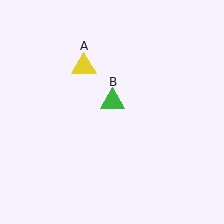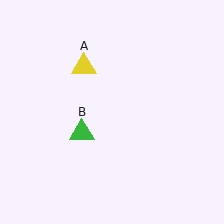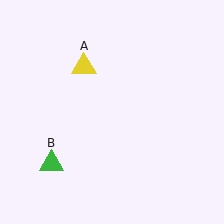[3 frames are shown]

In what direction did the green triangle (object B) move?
The green triangle (object B) moved down and to the left.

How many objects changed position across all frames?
1 object changed position: green triangle (object B).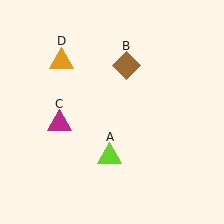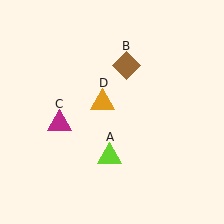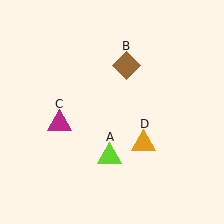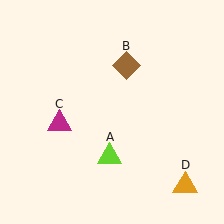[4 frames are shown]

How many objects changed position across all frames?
1 object changed position: orange triangle (object D).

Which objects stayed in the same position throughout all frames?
Lime triangle (object A) and brown diamond (object B) and magenta triangle (object C) remained stationary.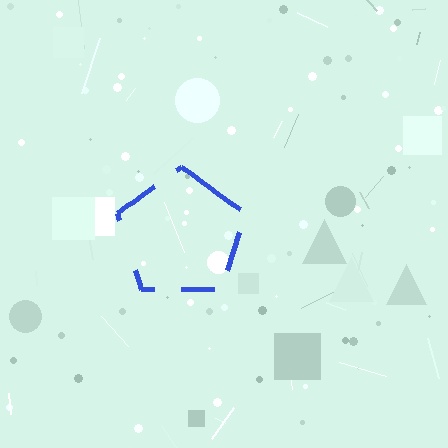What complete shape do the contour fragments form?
The contour fragments form a pentagon.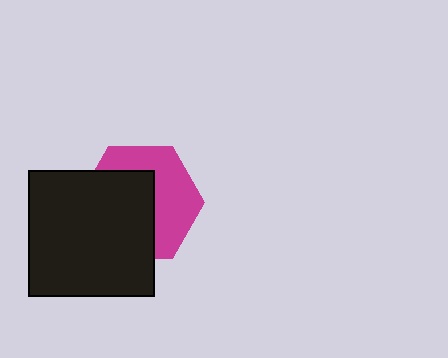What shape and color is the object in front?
The object in front is a black square.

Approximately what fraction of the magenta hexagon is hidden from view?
Roughly 54% of the magenta hexagon is hidden behind the black square.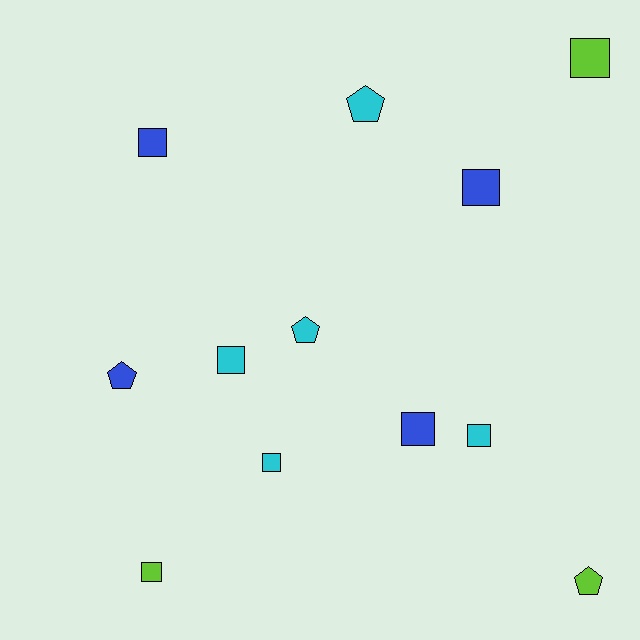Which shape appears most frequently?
Square, with 8 objects.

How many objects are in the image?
There are 12 objects.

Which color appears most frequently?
Cyan, with 5 objects.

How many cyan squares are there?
There are 3 cyan squares.